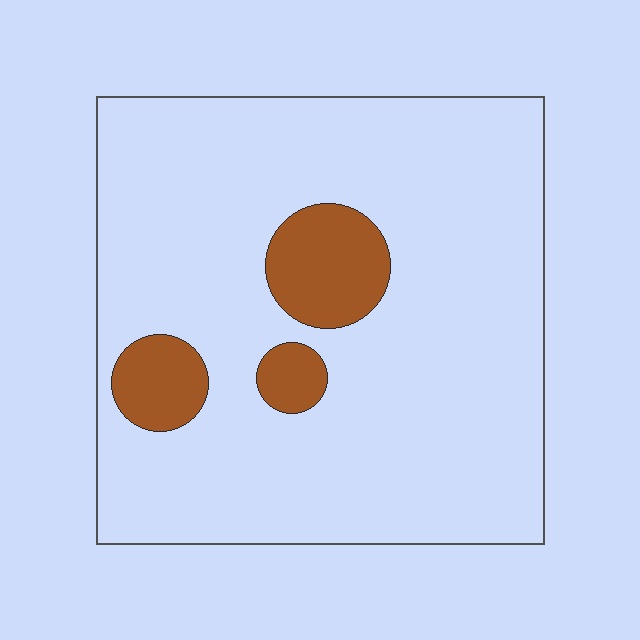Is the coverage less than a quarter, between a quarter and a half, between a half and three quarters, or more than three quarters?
Less than a quarter.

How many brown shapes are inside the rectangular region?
3.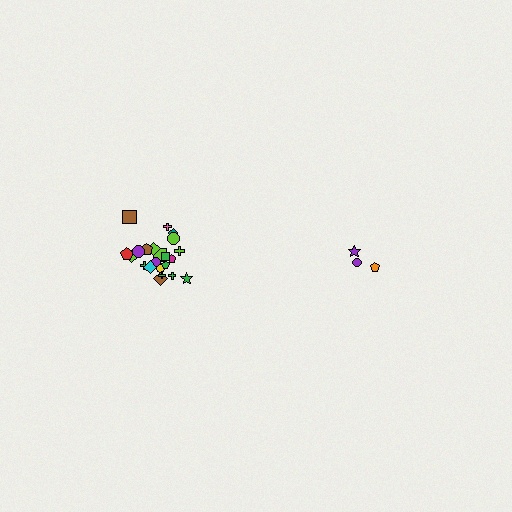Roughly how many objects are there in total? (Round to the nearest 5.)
Roughly 25 objects in total.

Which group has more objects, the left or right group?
The left group.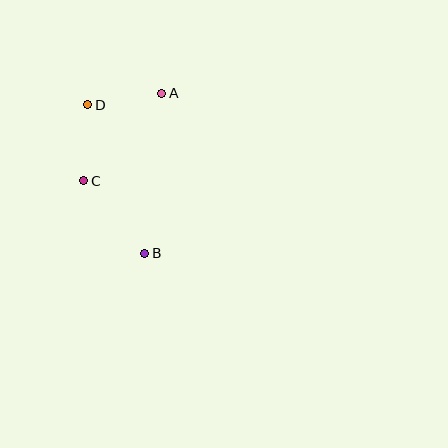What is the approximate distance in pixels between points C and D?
The distance between C and D is approximately 76 pixels.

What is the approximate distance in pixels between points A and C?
The distance between A and C is approximately 117 pixels.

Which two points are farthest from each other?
Points A and B are farthest from each other.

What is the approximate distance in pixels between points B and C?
The distance between B and C is approximately 95 pixels.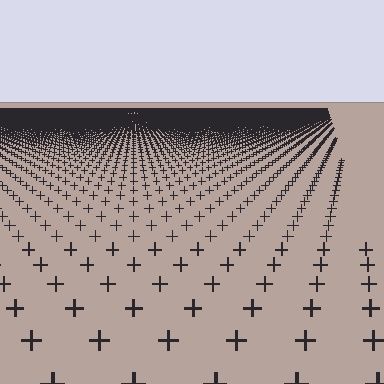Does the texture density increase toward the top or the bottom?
Density increases toward the top.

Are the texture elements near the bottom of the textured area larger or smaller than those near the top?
Larger. Near the bottom, elements are closer to the viewer and appear at a bigger on-screen size.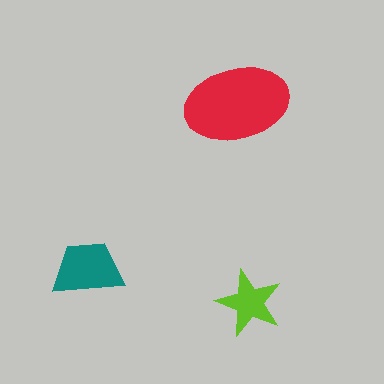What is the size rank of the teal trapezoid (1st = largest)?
2nd.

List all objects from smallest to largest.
The lime star, the teal trapezoid, the red ellipse.